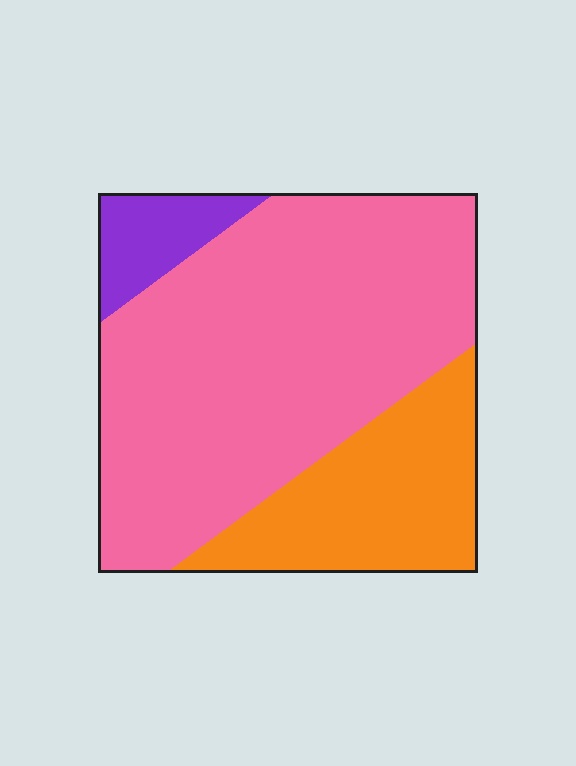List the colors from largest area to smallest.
From largest to smallest: pink, orange, purple.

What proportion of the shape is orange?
Orange takes up about one quarter (1/4) of the shape.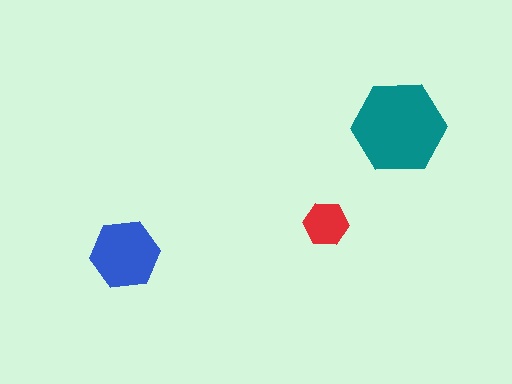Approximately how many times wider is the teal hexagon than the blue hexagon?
About 1.5 times wider.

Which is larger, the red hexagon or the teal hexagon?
The teal one.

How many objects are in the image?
There are 3 objects in the image.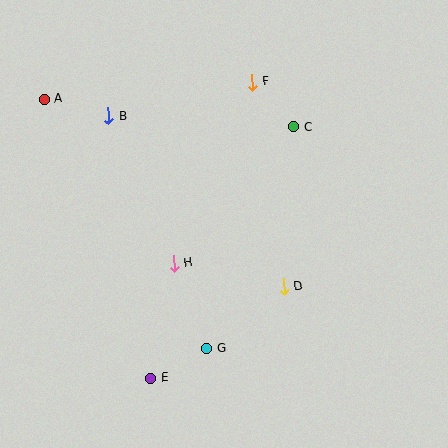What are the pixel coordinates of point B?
Point B is at (109, 116).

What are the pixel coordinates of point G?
Point G is at (206, 349).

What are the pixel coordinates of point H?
Point H is at (174, 263).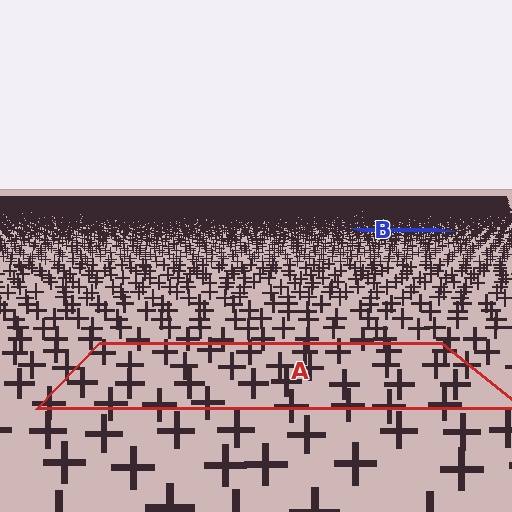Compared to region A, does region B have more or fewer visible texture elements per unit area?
Region B has more texture elements per unit area — they are packed more densely because it is farther away.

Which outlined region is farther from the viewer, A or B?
Region B is farther from the viewer — the texture elements inside it appear smaller and more densely packed.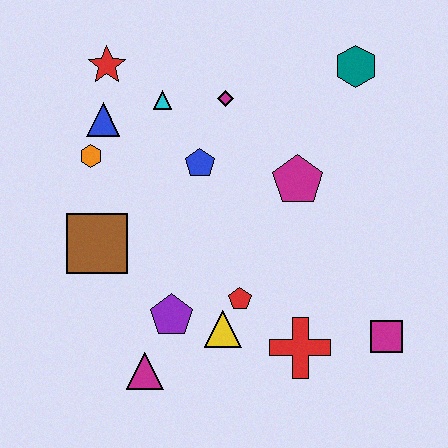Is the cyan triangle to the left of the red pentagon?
Yes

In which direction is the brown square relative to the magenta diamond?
The brown square is below the magenta diamond.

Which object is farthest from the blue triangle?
The magenta square is farthest from the blue triangle.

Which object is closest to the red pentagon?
The yellow triangle is closest to the red pentagon.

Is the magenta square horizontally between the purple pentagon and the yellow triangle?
No